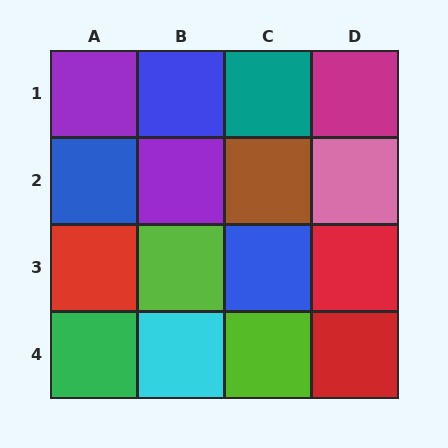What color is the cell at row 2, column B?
Purple.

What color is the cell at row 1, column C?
Teal.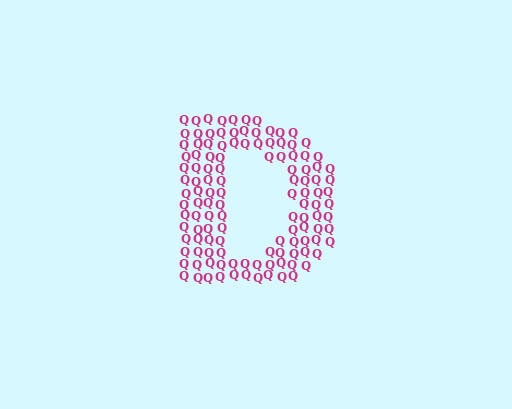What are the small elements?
The small elements are letter Q's.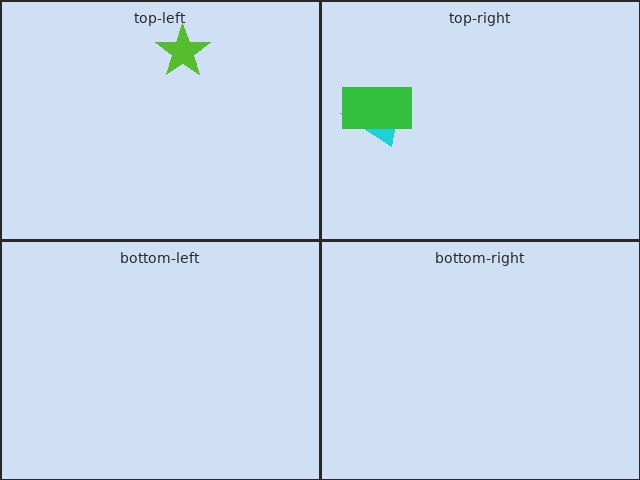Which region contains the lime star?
The top-left region.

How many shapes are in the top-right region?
2.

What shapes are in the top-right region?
The cyan trapezoid, the green rectangle.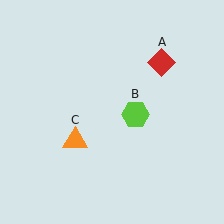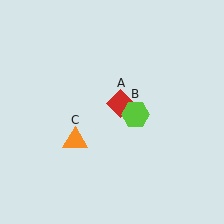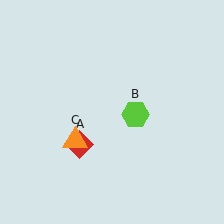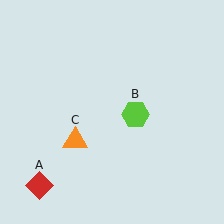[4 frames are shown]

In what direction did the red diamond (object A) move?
The red diamond (object A) moved down and to the left.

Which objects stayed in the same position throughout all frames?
Lime hexagon (object B) and orange triangle (object C) remained stationary.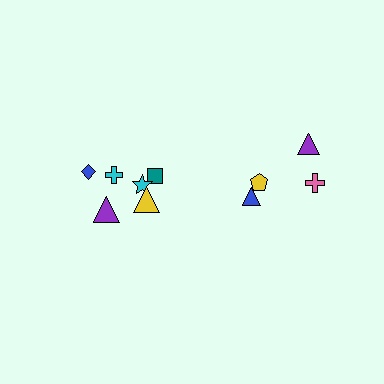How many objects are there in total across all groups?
There are 10 objects.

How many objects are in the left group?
There are 6 objects.